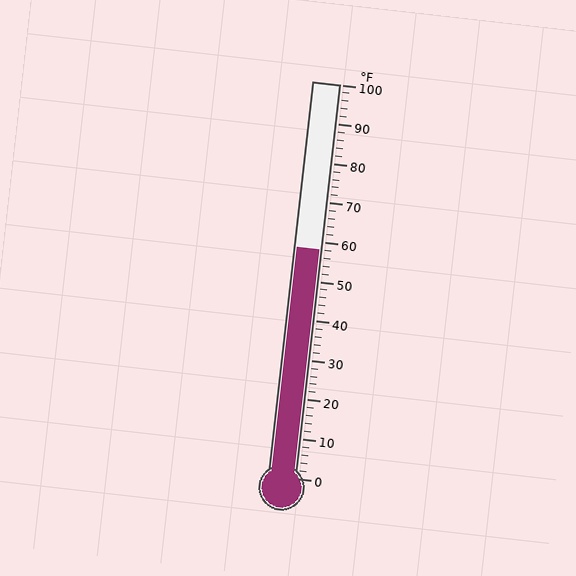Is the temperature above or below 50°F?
The temperature is above 50°F.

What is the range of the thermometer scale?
The thermometer scale ranges from 0°F to 100°F.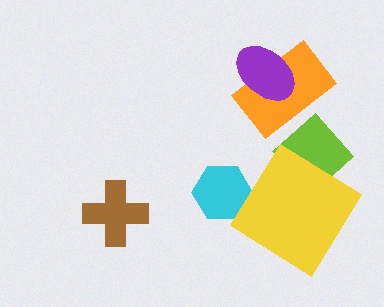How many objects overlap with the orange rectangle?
1 object overlaps with the orange rectangle.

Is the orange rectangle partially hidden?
Yes, it is partially covered by another shape.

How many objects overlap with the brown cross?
0 objects overlap with the brown cross.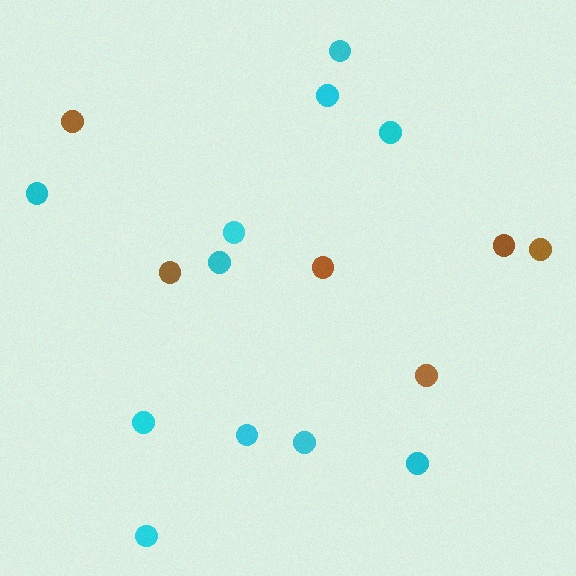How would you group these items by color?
There are 2 groups: one group of brown circles (6) and one group of cyan circles (11).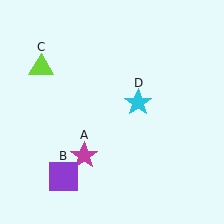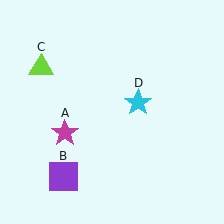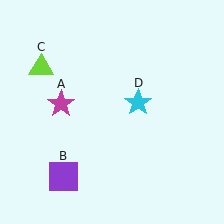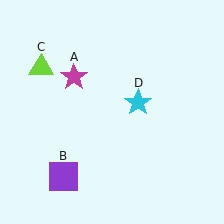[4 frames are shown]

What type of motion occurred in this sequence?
The magenta star (object A) rotated clockwise around the center of the scene.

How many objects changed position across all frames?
1 object changed position: magenta star (object A).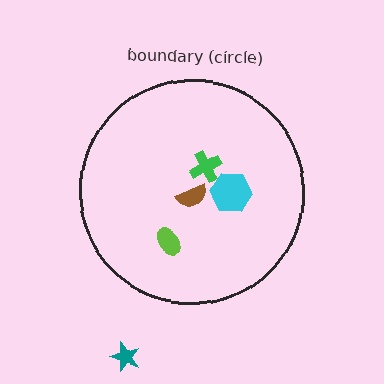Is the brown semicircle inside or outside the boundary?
Inside.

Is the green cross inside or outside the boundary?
Inside.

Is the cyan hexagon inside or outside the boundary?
Inside.